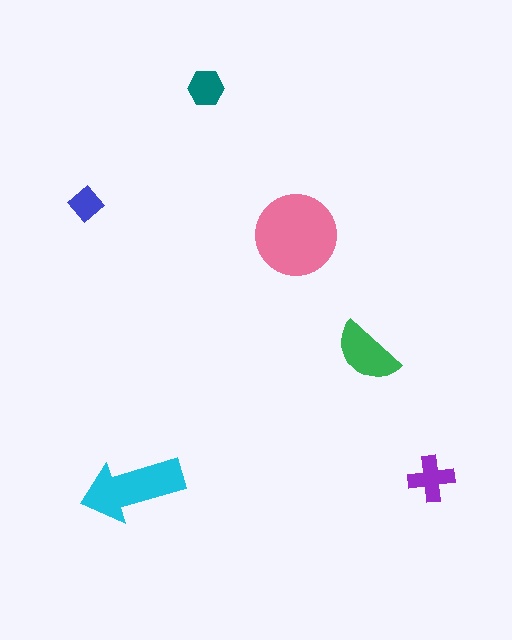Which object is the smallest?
The blue diamond.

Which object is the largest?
The pink circle.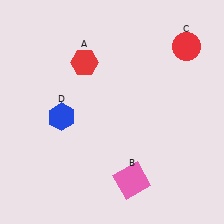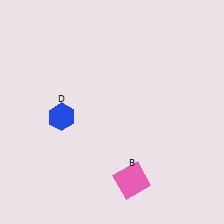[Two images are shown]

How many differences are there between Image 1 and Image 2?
There are 2 differences between the two images.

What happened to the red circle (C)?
The red circle (C) was removed in Image 2. It was in the top-right area of Image 1.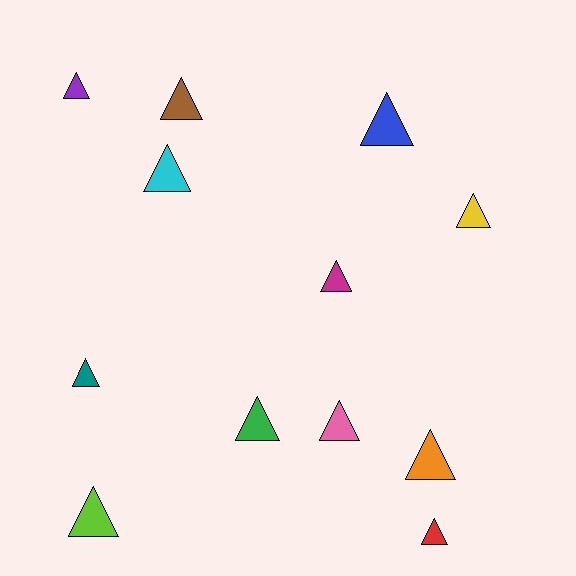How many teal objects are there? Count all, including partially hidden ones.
There is 1 teal object.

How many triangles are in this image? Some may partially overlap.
There are 12 triangles.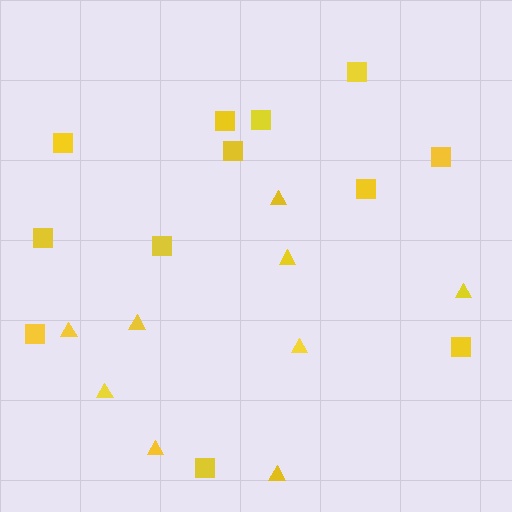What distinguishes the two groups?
There are 2 groups: one group of triangles (9) and one group of squares (12).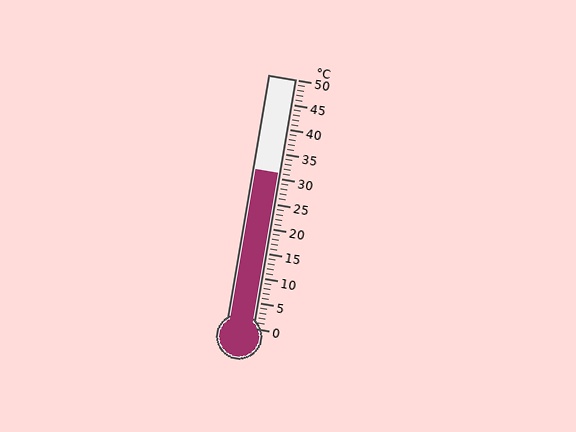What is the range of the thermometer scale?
The thermometer scale ranges from 0°C to 50°C.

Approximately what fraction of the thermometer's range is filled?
The thermometer is filled to approximately 60% of its range.